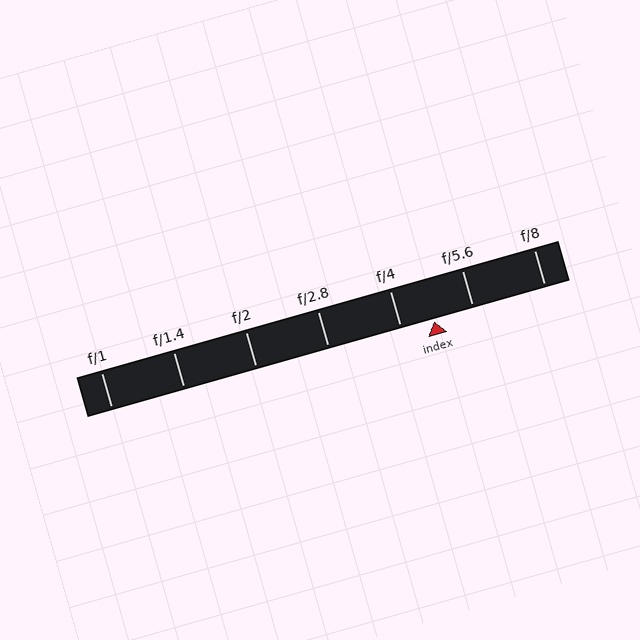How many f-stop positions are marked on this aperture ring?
There are 7 f-stop positions marked.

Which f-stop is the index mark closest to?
The index mark is closest to f/4.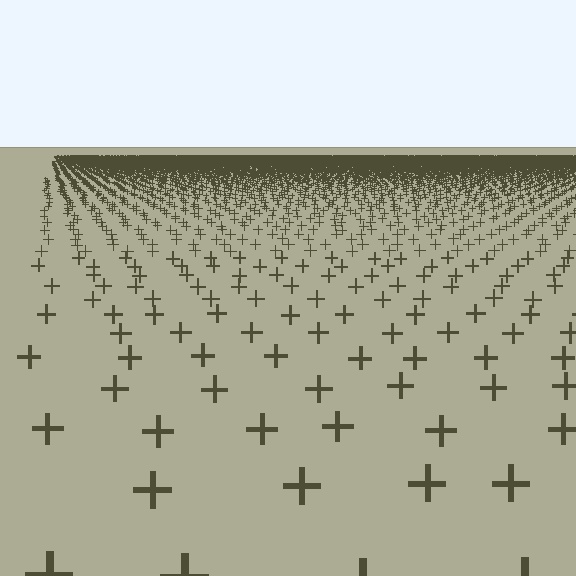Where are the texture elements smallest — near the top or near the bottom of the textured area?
Near the top.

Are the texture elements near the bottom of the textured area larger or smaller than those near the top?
Larger. Near the bottom, elements are closer to the viewer and appear at a bigger on-screen size.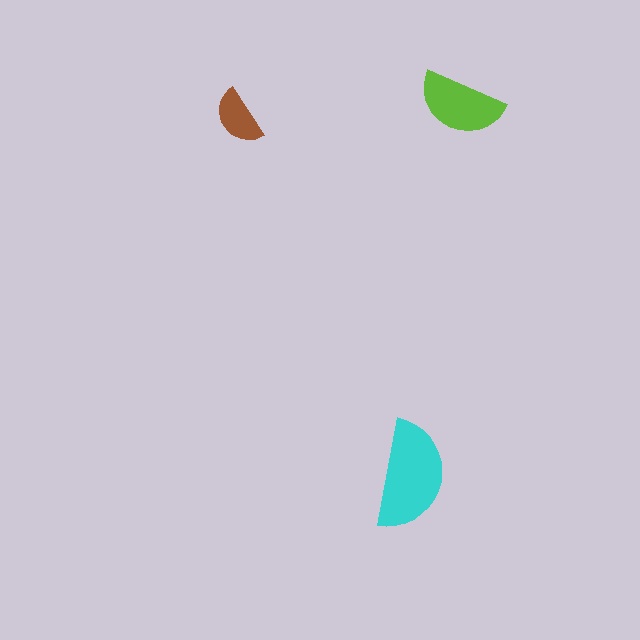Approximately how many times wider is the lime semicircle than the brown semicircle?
About 1.5 times wider.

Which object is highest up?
The lime semicircle is topmost.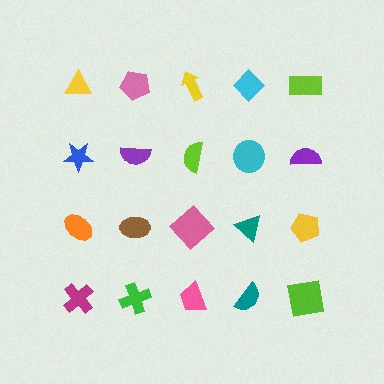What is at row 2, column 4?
A cyan circle.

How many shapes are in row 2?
5 shapes.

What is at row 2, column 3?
A lime semicircle.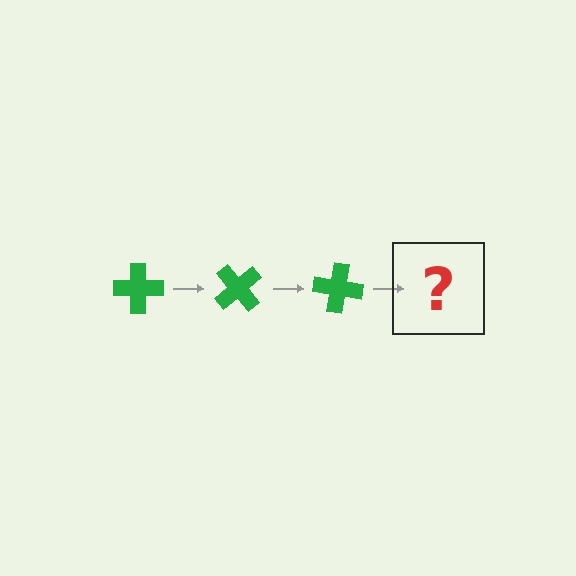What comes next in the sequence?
The next element should be a green cross rotated 150 degrees.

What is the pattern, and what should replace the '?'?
The pattern is that the cross rotates 50 degrees each step. The '?' should be a green cross rotated 150 degrees.